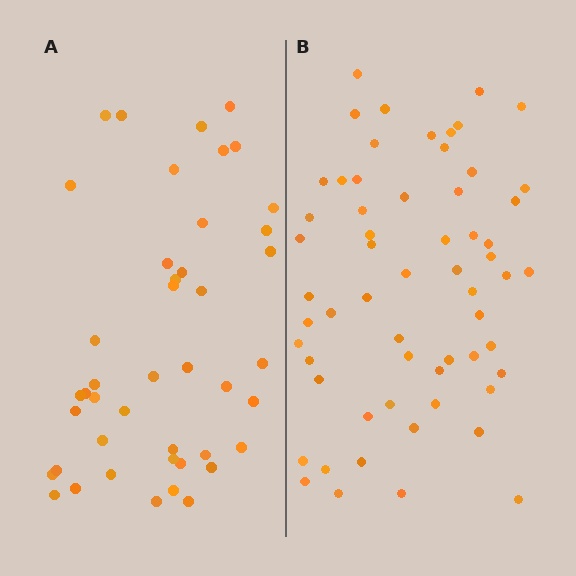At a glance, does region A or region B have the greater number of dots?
Region B (the right region) has more dots.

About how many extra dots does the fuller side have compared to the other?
Region B has approximately 15 more dots than region A.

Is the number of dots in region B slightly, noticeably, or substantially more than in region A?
Region B has noticeably more, but not dramatically so. The ratio is roughly 1.4 to 1.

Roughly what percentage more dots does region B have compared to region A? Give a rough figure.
About 35% more.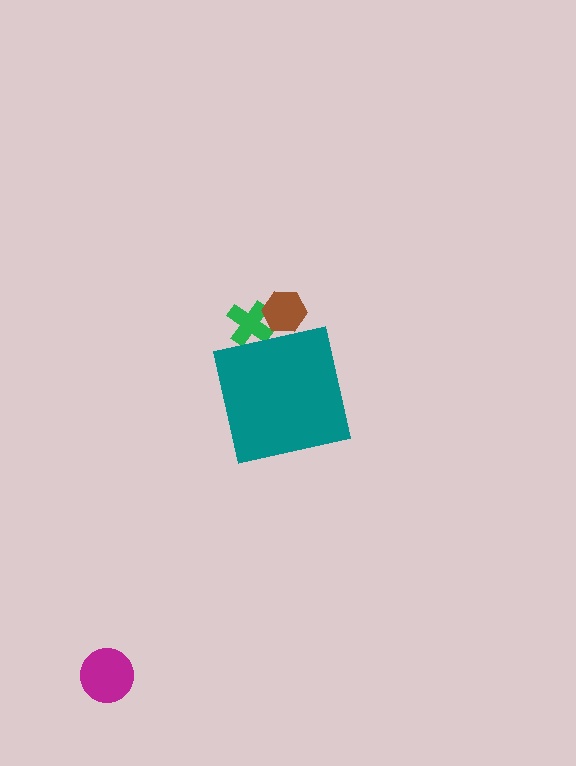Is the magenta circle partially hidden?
No, the magenta circle is fully visible.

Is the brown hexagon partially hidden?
Yes, the brown hexagon is partially hidden behind the teal square.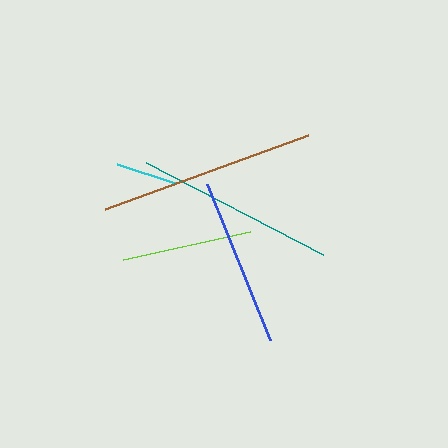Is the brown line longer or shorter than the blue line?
The brown line is longer than the blue line.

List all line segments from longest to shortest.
From longest to shortest: brown, teal, blue, lime, cyan.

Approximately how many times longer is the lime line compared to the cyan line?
The lime line is approximately 2.1 times the length of the cyan line.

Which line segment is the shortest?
The cyan line is the shortest at approximately 61 pixels.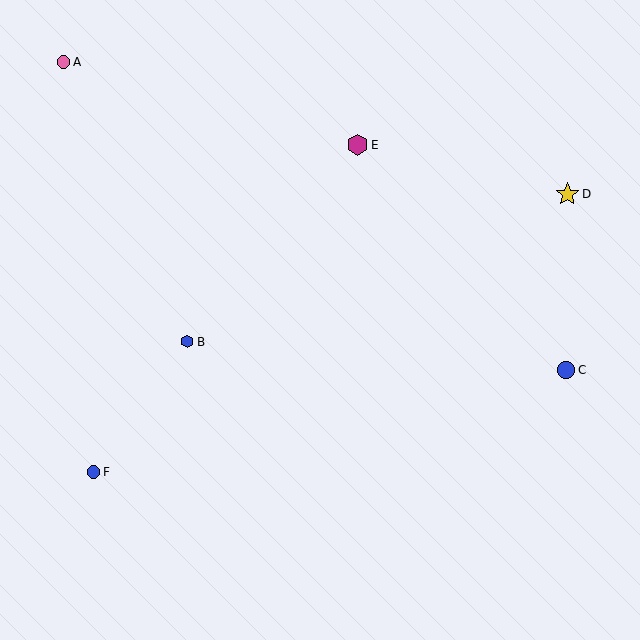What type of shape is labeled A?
Shape A is a pink circle.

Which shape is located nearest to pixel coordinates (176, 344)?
The blue hexagon (labeled B) at (187, 342) is nearest to that location.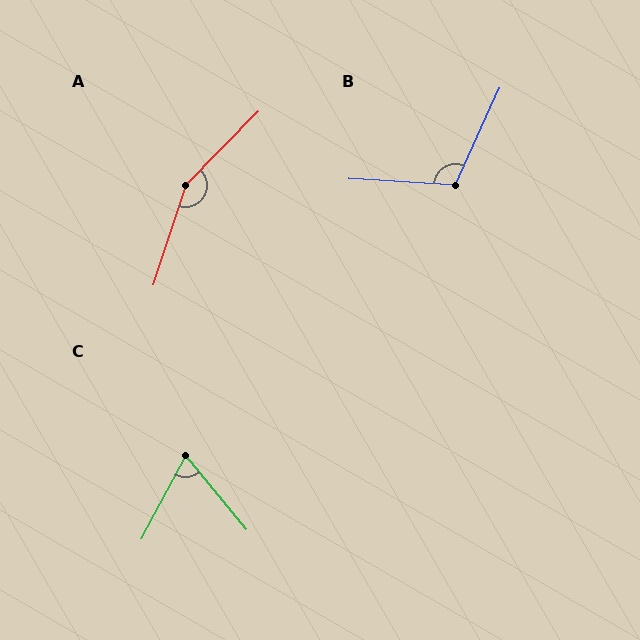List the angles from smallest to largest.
C (68°), B (111°), A (153°).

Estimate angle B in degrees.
Approximately 111 degrees.